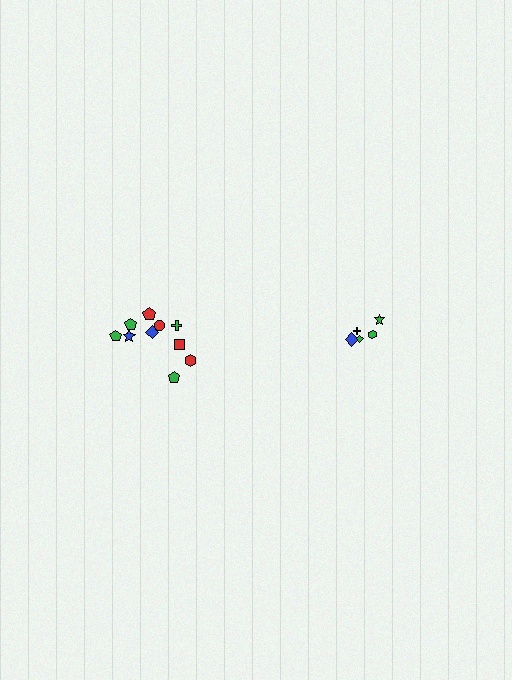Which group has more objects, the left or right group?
The left group.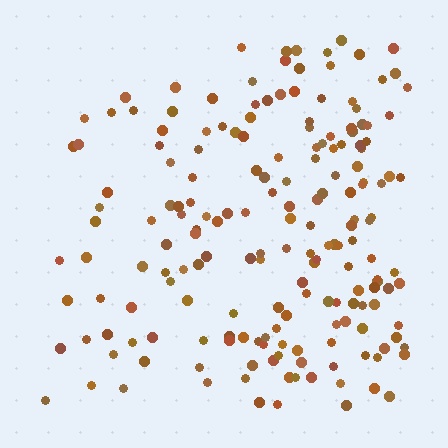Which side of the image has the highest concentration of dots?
The right.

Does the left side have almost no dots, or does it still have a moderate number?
Still a moderate number, just noticeably fewer than the right.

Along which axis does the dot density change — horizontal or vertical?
Horizontal.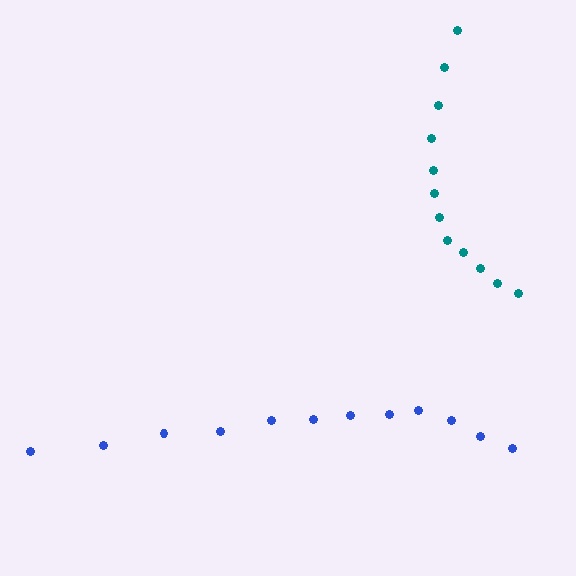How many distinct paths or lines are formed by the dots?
There are 2 distinct paths.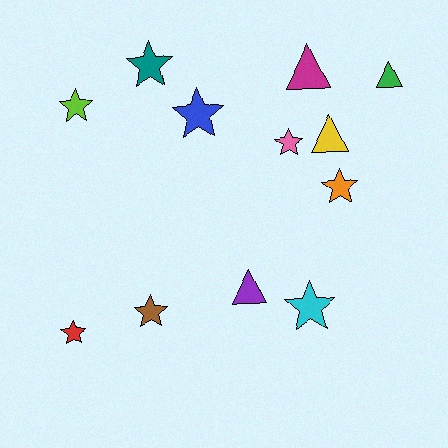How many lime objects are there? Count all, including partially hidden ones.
There is 1 lime object.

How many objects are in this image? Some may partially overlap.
There are 12 objects.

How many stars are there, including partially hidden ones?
There are 8 stars.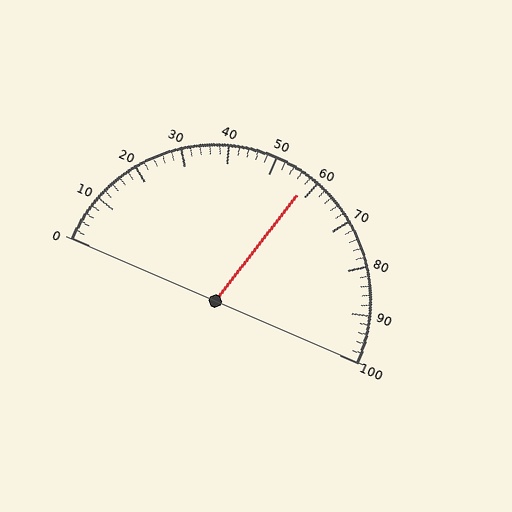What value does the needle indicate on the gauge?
The needle indicates approximately 58.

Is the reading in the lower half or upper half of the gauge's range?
The reading is in the upper half of the range (0 to 100).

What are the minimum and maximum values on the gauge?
The gauge ranges from 0 to 100.